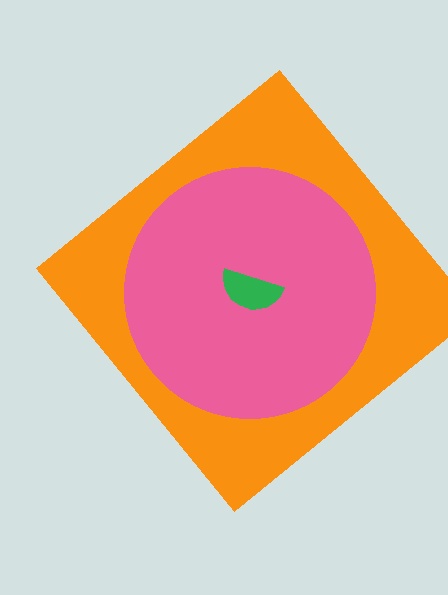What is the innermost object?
The green semicircle.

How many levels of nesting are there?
3.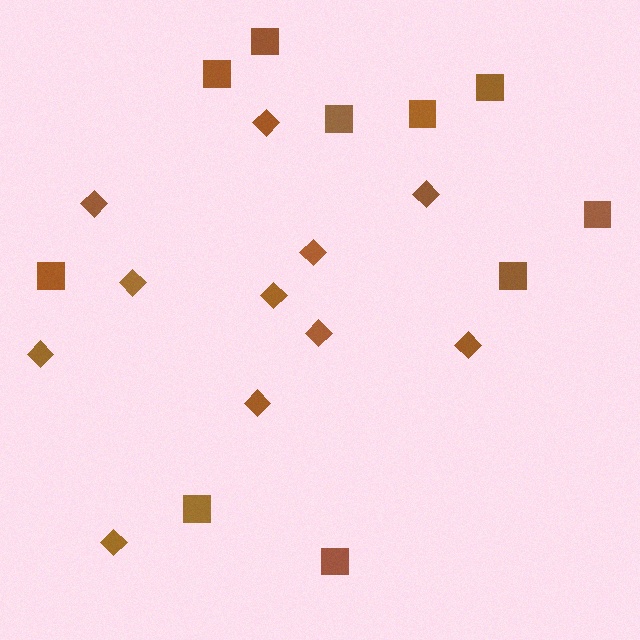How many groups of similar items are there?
There are 2 groups: one group of squares (10) and one group of diamonds (11).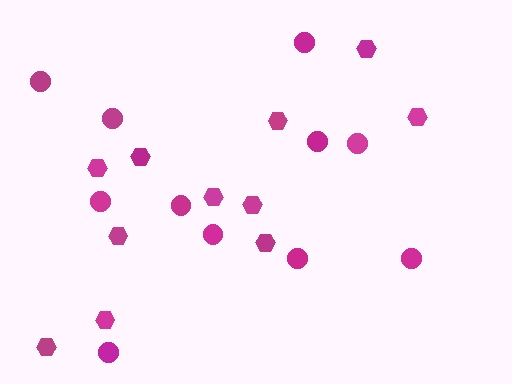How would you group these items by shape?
There are 2 groups: one group of circles (11) and one group of hexagons (11).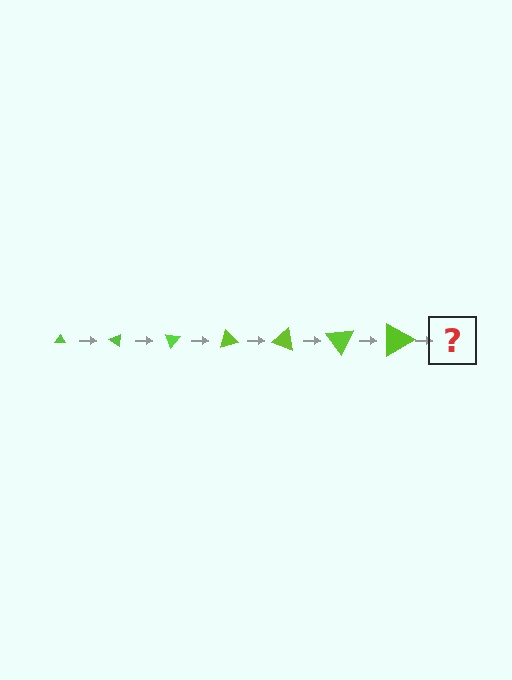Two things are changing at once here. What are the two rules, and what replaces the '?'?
The two rules are that the triangle grows larger each step and it rotates 35 degrees each step. The '?' should be a triangle, larger than the previous one and rotated 245 degrees from the start.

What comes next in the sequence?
The next element should be a triangle, larger than the previous one and rotated 245 degrees from the start.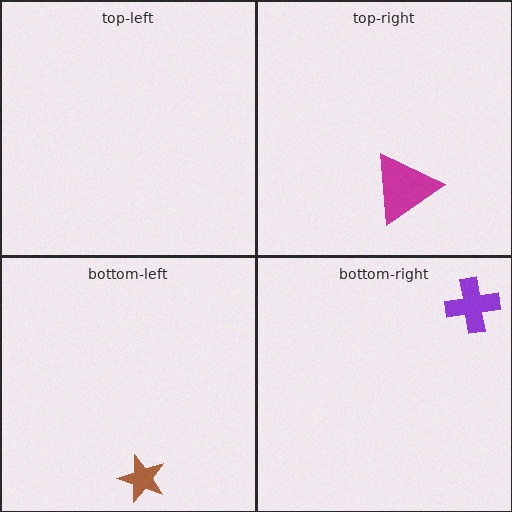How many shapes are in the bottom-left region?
1.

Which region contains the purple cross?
The bottom-right region.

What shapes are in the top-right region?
The magenta triangle.